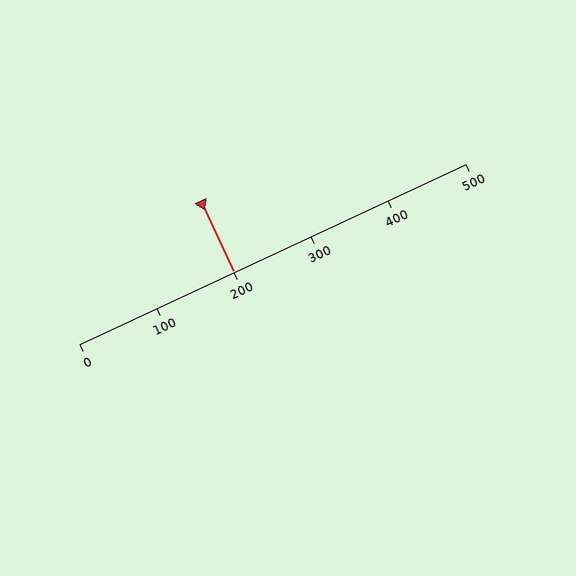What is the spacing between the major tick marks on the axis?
The major ticks are spaced 100 apart.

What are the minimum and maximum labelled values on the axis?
The axis runs from 0 to 500.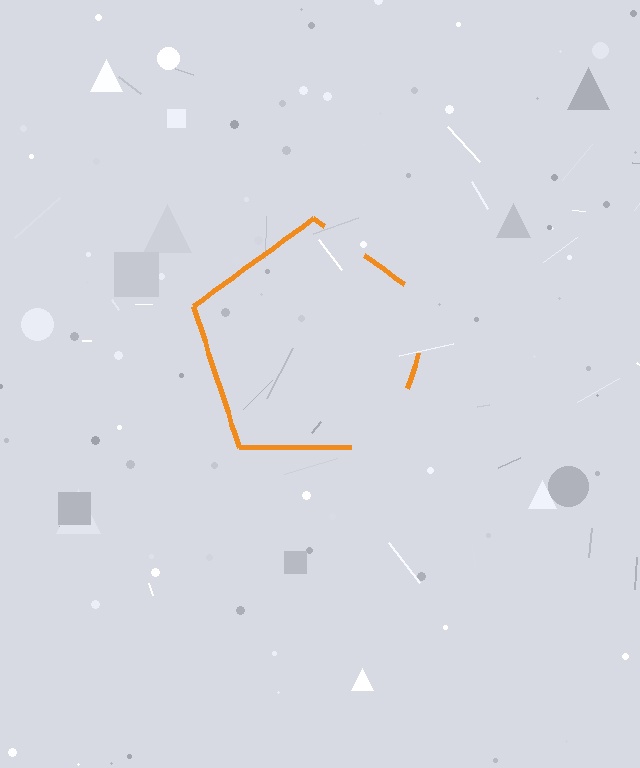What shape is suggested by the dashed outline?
The dashed outline suggests a pentagon.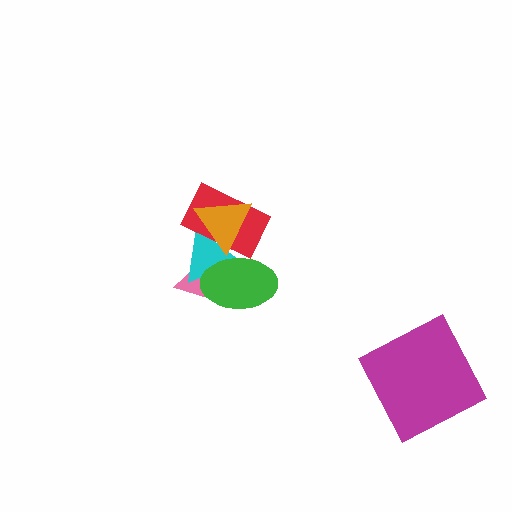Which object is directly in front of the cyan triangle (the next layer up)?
The red rectangle is directly in front of the cyan triangle.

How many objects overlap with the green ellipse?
4 objects overlap with the green ellipse.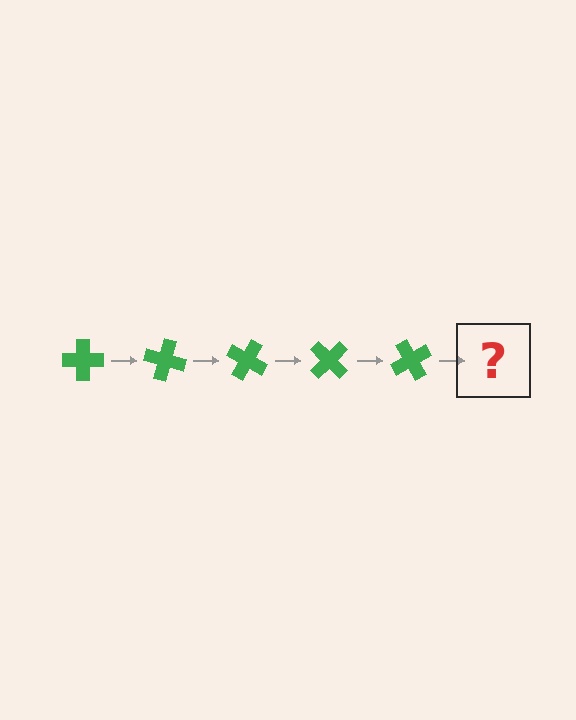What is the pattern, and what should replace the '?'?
The pattern is that the cross rotates 15 degrees each step. The '?' should be a green cross rotated 75 degrees.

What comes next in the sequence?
The next element should be a green cross rotated 75 degrees.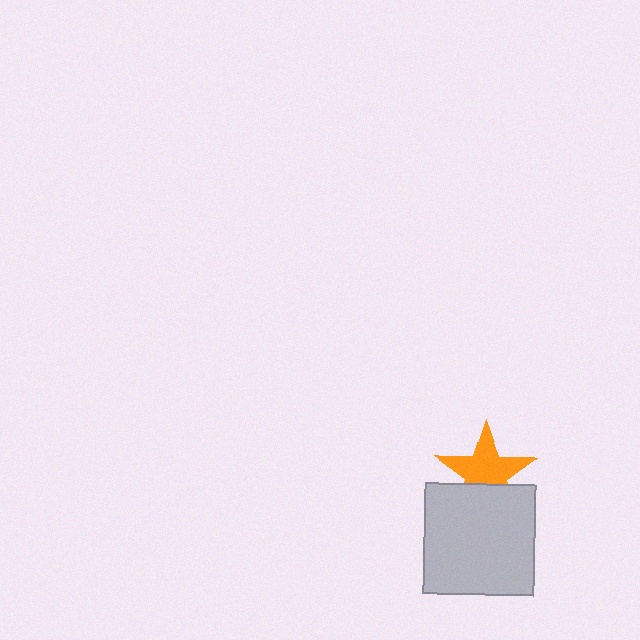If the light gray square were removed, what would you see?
You would see the complete orange star.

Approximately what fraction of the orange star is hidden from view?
Roughly 34% of the orange star is hidden behind the light gray square.